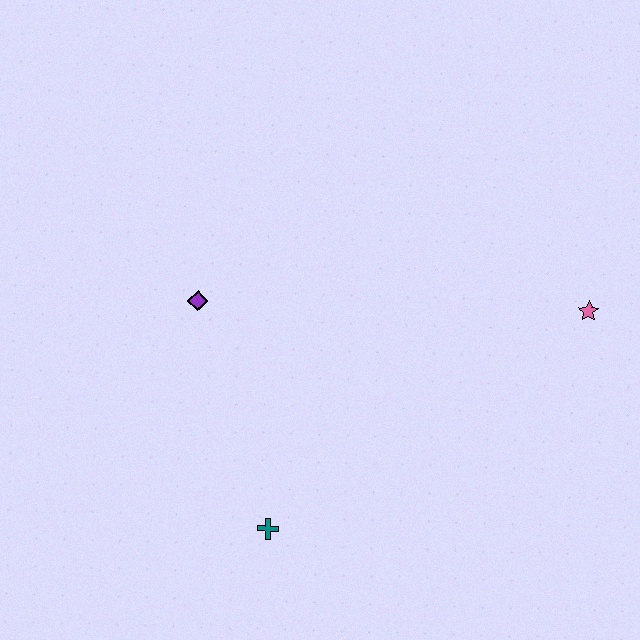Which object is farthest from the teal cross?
The pink star is farthest from the teal cross.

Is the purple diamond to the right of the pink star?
No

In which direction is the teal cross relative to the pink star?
The teal cross is to the left of the pink star.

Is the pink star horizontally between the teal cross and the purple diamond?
No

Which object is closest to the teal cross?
The purple diamond is closest to the teal cross.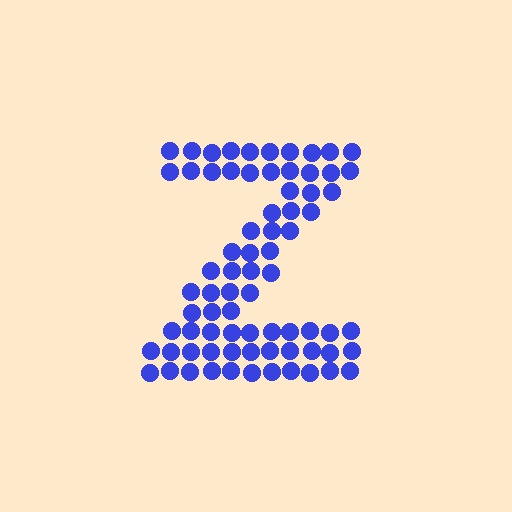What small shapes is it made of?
It is made of small circles.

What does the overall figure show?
The overall figure shows the letter Z.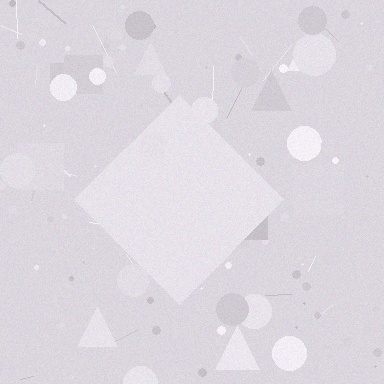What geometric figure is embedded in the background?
A diamond is embedded in the background.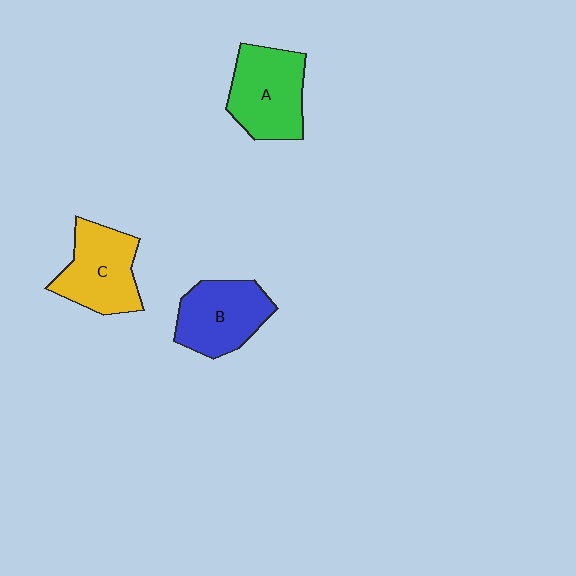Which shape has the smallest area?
Shape B (blue).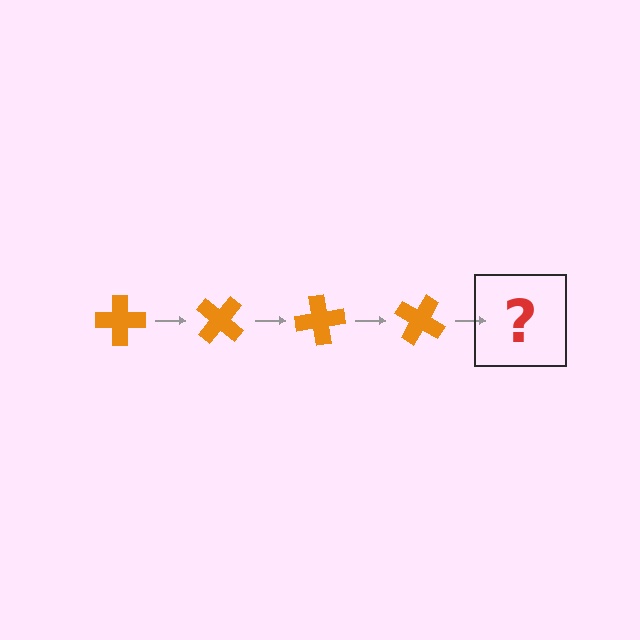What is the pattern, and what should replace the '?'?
The pattern is that the cross rotates 40 degrees each step. The '?' should be an orange cross rotated 160 degrees.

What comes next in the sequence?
The next element should be an orange cross rotated 160 degrees.